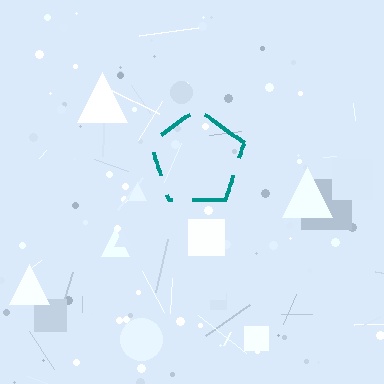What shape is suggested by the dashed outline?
The dashed outline suggests a pentagon.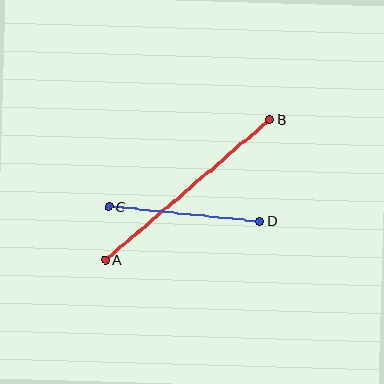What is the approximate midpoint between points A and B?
The midpoint is at approximately (188, 190) pixels.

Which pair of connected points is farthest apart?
Points A and B are farthest apart.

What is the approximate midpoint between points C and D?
The midpoint is at approximately (184, 214) pixels.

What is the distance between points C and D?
The distance is approximately 152 pixels.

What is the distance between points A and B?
The distance is approximately 216 pixels.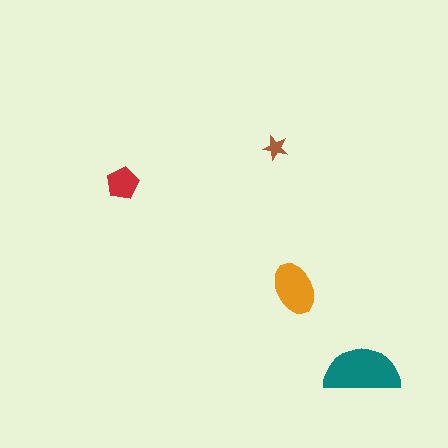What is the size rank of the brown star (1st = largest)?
4th.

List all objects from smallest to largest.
The brown star, the red pentagon, the orange ellipse, the teal semicircle.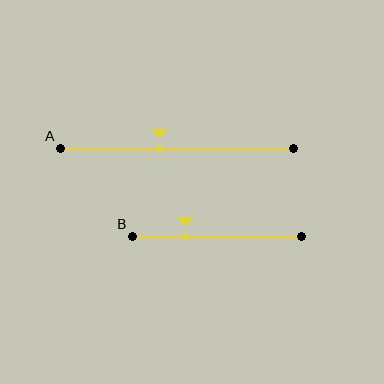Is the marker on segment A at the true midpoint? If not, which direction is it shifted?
No, the marker on segment A is shifted to the left by about 7% of the segment length.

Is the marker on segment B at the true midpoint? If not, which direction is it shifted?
No, the marker on segment B is shifted to the left by about 18% of the segment length.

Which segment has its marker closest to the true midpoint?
Segment A has its marker closest to the true midpoint.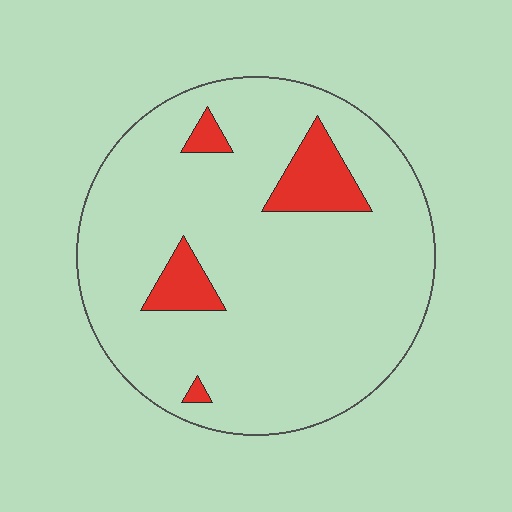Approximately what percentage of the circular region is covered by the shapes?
Approximately 10%.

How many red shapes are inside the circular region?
4.